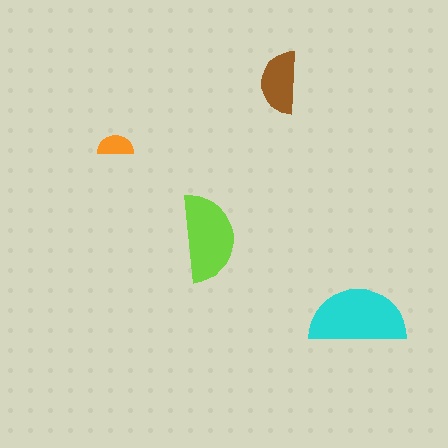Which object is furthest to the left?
The orange semicircle is leftmost.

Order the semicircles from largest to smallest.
the cyan one, the lime one, the brown one, the orange one.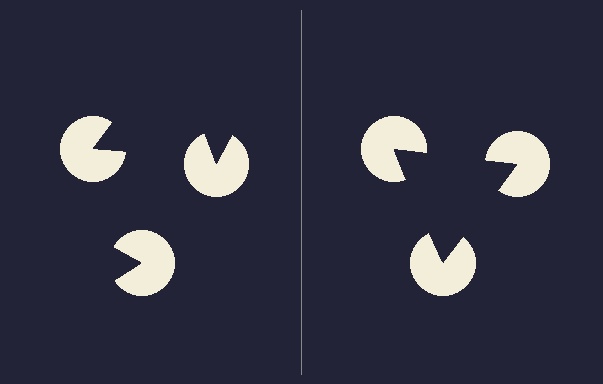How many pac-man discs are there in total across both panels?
6 — 3 on each side.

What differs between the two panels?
The pac-man discs are positioned identically on both sides; only the wedge orientations differ. On the right they align to a triangle; on the left they are misaligned.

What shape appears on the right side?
An illusory triangle.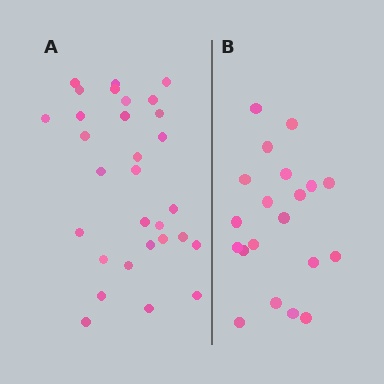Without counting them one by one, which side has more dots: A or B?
Region A (the left region) has more dots.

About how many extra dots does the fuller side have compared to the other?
Region A has roughly 10 or so more dots than region B.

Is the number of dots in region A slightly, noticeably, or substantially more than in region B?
Region A has substantially more. The ratio is roughly 1.5 to 1.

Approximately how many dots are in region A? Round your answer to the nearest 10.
About 30 dots.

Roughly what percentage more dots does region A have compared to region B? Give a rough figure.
About 50% more.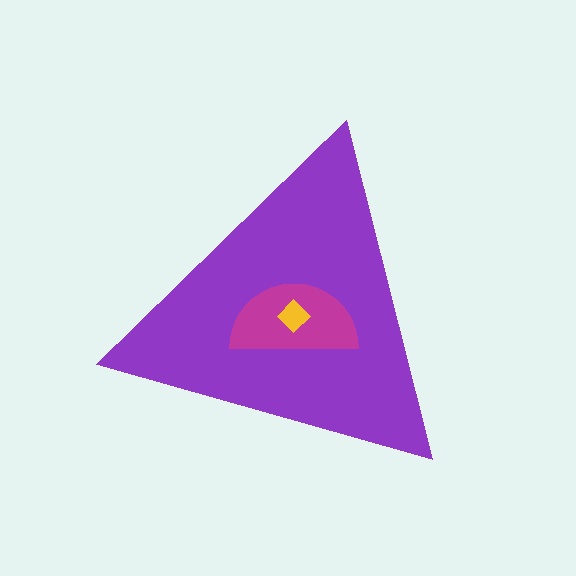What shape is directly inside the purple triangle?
The magenta semicircle.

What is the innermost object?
The yellow diamond.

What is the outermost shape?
The purple triangle.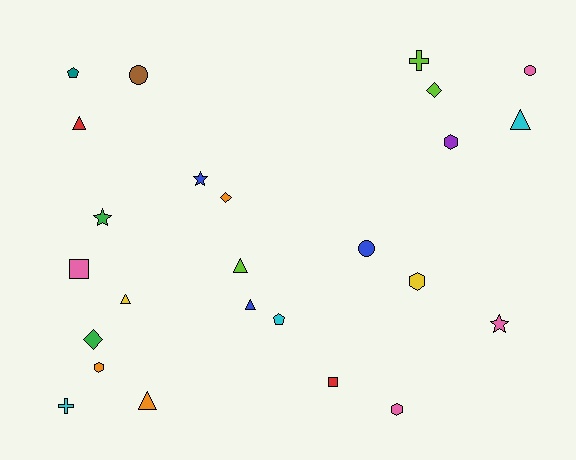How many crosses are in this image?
There are 2 crosses.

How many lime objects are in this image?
There are 3 lime objects.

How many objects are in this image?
There are 25 objects.